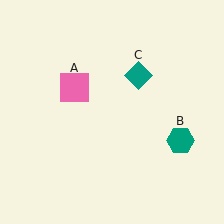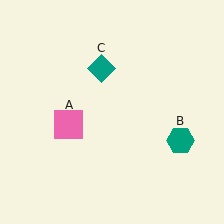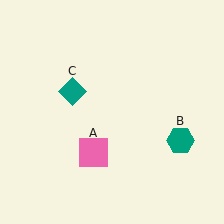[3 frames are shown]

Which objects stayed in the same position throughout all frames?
Teal hexagon (object B) remained stationary.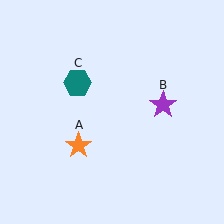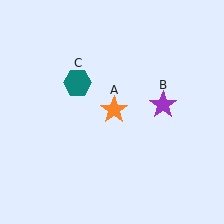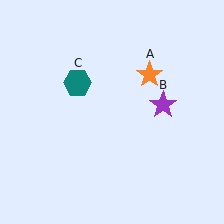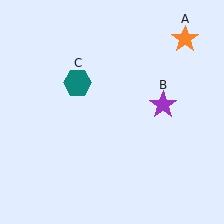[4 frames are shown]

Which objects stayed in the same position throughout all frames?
Purple star (object B) and teal hexagon (object C) remained stationary.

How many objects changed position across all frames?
1 object changed position: orange star (object A).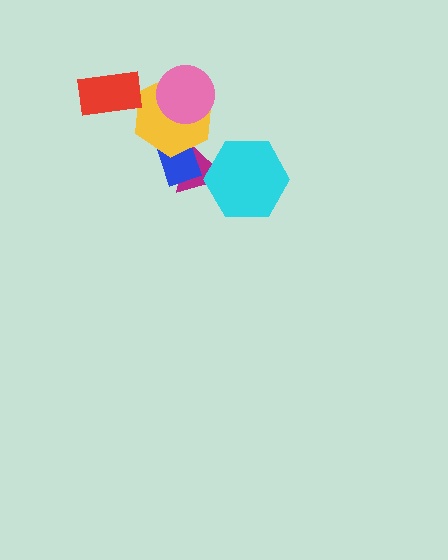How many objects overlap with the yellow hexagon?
3 objects overlap with the yellow hexagon.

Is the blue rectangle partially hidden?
Yes, it is partially covered by another shape.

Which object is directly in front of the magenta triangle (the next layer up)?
The blue rectangle is directly in front of the magenta triangle.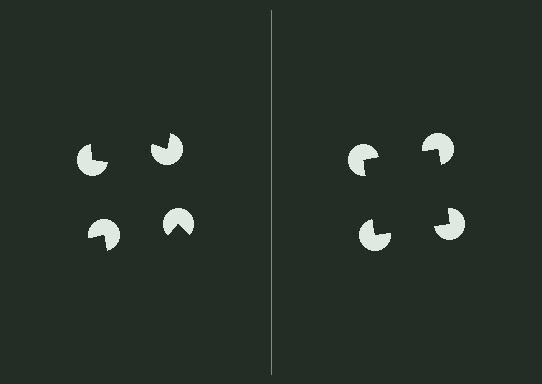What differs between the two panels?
The pac-man discs are positioned identically on both sides; only the wedge orientations differ. On the right they align to a square; on the left they are misaligned.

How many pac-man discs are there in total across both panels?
8 — 4 on each side.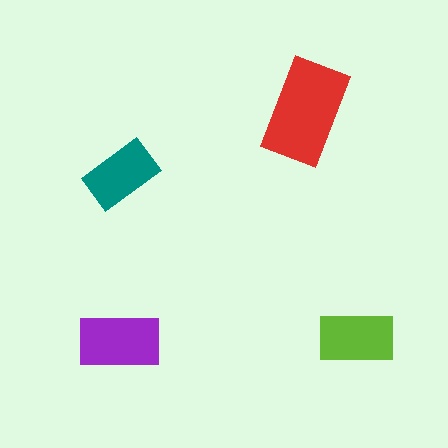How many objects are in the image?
There are 4 objects in the image.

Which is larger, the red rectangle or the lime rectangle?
The red one.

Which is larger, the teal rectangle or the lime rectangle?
The lime one.